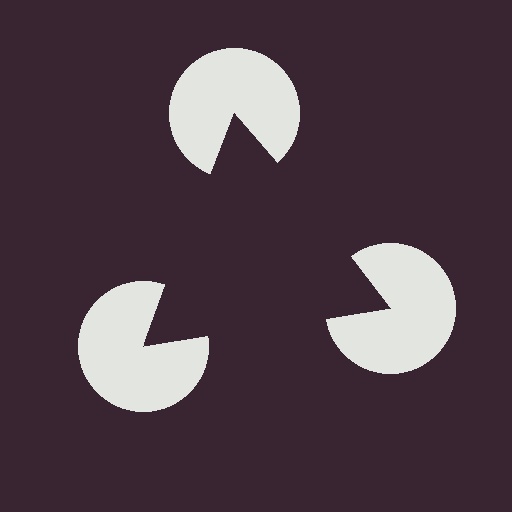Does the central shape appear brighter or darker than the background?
It typically appears slightly darker than the background, even though no actual brightness change is drawn.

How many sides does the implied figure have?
3 sides.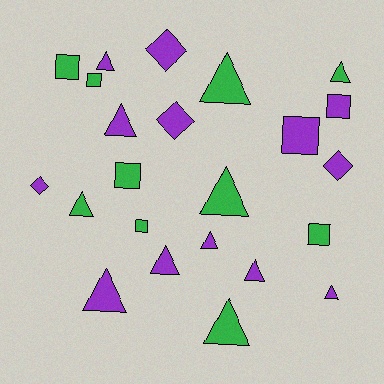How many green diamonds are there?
There are no green diamonds.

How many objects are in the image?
There are 23 objects.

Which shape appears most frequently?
Triangle, with 12 objects.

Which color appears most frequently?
Purple, with 13 objects.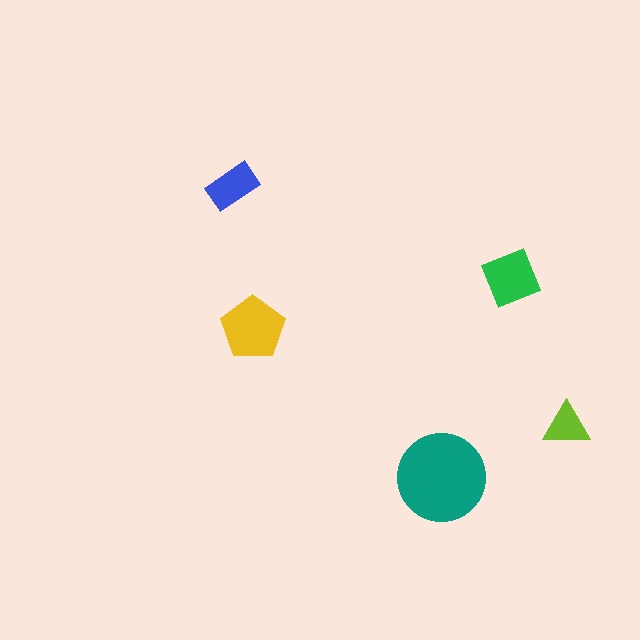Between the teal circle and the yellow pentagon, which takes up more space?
The teal circle.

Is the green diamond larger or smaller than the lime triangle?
Larger.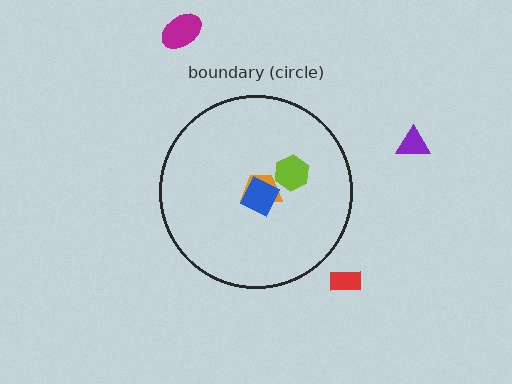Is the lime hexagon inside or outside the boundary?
Inside.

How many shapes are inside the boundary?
3 inside, 3 outside.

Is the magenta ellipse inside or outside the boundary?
Outside.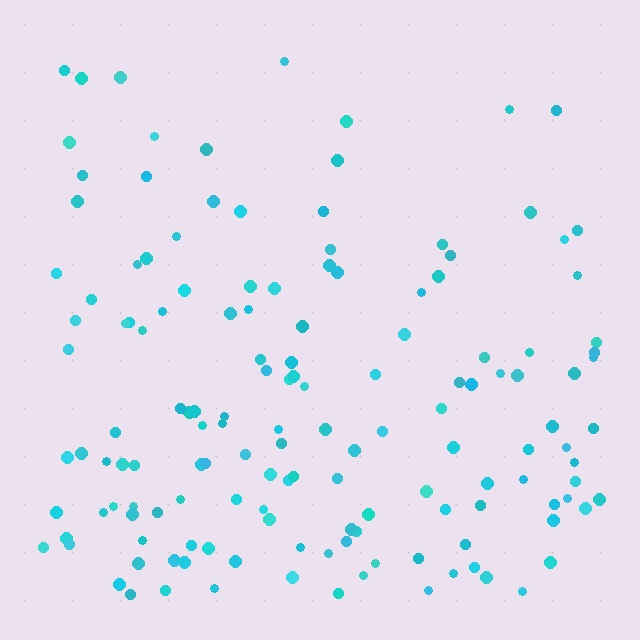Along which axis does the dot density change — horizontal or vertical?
Vertical.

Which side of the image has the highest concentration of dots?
The bottom.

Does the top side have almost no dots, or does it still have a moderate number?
Still a moderate number, just noticeably fewer than the bottom.